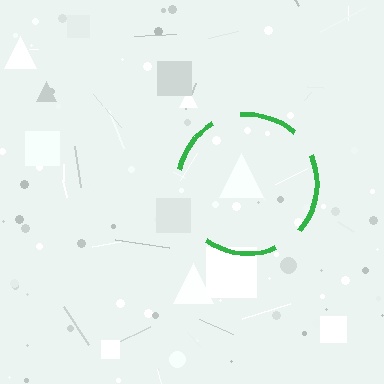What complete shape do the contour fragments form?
The contour fragments form a circle.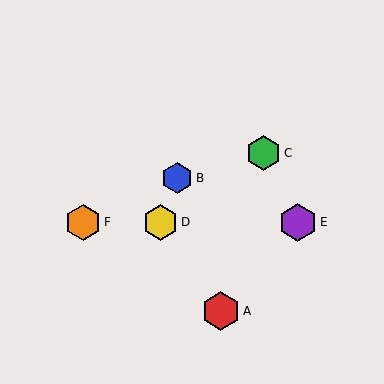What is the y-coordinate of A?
Object A is at y≈311.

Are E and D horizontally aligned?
Yes, both are at y≈222.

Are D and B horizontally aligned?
No, D is at y≈222 and B is at y≈178.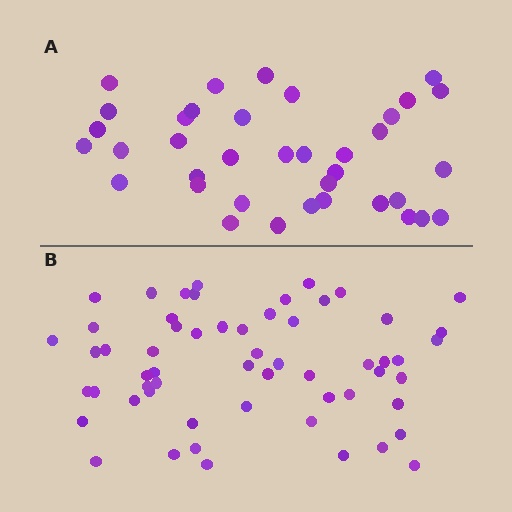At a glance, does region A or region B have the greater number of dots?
Region B (the bottom region) has more dots.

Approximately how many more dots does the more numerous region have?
Region B has approximately 20 more dots than region A.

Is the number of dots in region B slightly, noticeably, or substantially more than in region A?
Region B has substantially more. The ratio is roughly 1.6 to 1.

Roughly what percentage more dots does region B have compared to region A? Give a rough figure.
About 55% more.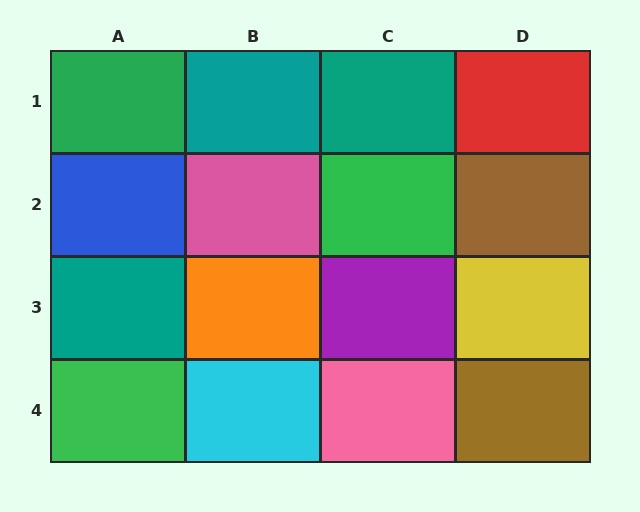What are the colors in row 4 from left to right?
Green, cyan, pink, brown.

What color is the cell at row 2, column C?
Green.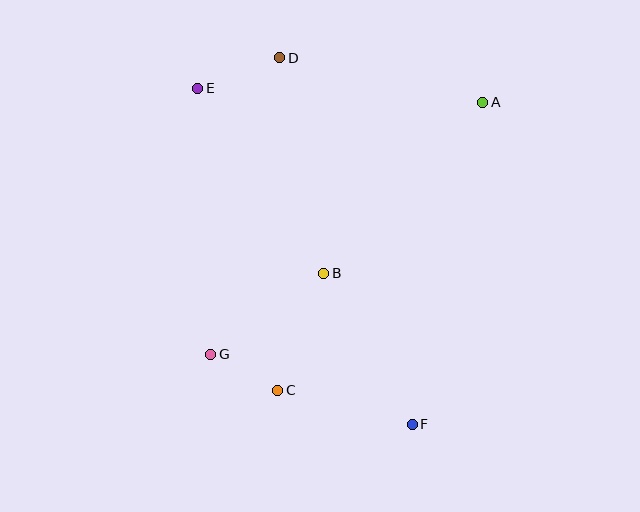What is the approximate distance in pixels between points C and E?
The distance between C and E is approximately 312 pixels.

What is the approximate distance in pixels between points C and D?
The distance between C and D is approximately 332 pixels.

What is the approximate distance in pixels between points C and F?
The distance between C and F is approximately 139 pixels.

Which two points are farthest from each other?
Points E and F are farthest from each other.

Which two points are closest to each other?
Points C and G are closest to each other.